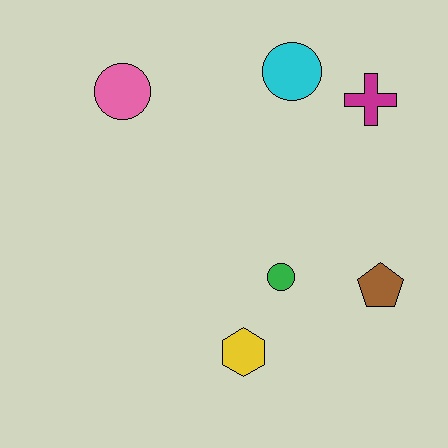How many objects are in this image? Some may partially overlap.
There are 6 objects.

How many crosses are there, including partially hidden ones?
There is 1 cross.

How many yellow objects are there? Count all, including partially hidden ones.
There is 1 yellow object.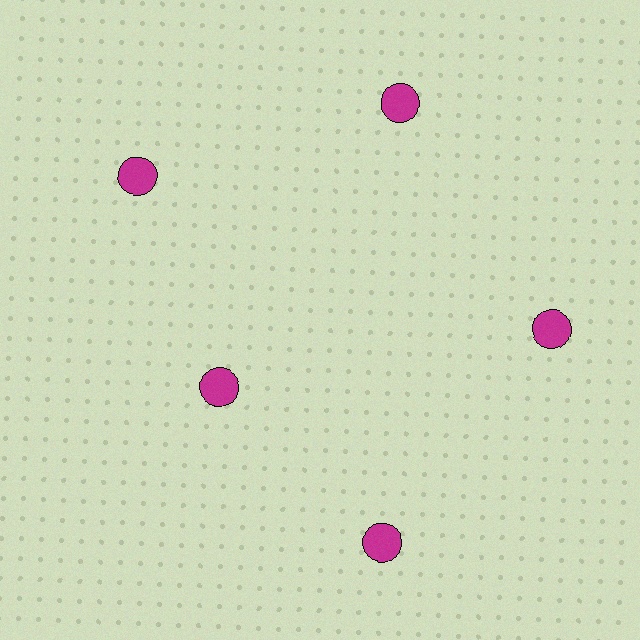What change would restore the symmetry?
The symmetry would be restored by moving it outward, back onto the ring so that all 5 circles sit at equal angles and equal distance from the center.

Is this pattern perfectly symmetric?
No. The 5 magenta circles are arranged in a ring, but one element near the 8 o'clock position is pulled inward toward the center, breaking the 5-fold rotational symmetry.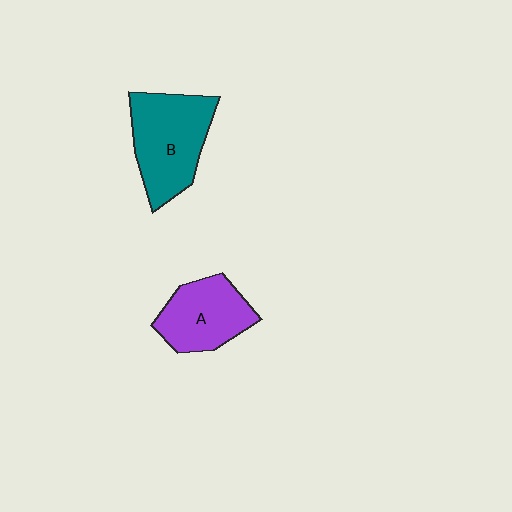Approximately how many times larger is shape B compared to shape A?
Approximately 1.3 times.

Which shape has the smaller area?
Shape A (purple).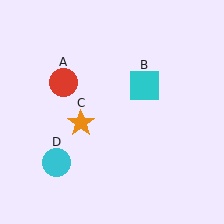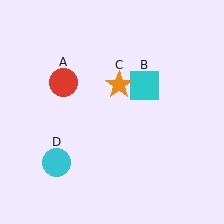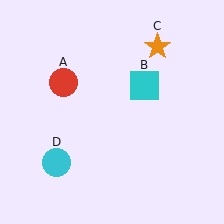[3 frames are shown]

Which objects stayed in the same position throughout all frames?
Red circle (object A) and cyan square (object B) and cyan circle (object D) remained stationary.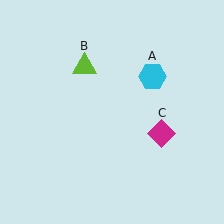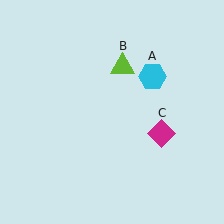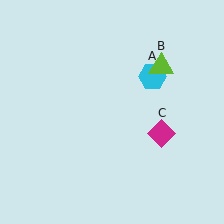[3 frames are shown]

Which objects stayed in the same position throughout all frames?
Cyan hexagon (object A) and magenta diamond (object C) remained stationary.